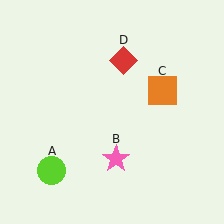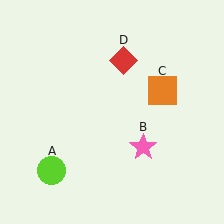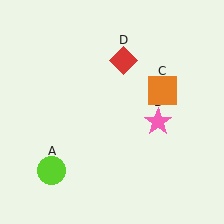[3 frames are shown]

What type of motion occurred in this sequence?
The pink star (object B) rotated counterclockwise around the center of the scene.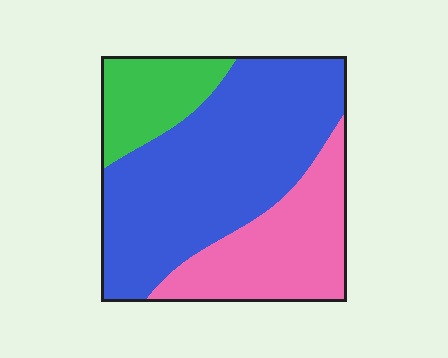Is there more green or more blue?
Blue.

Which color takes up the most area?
Blue, at roughly 55%.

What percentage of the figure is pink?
Pink takes up about one quarter (1/4) of the figure.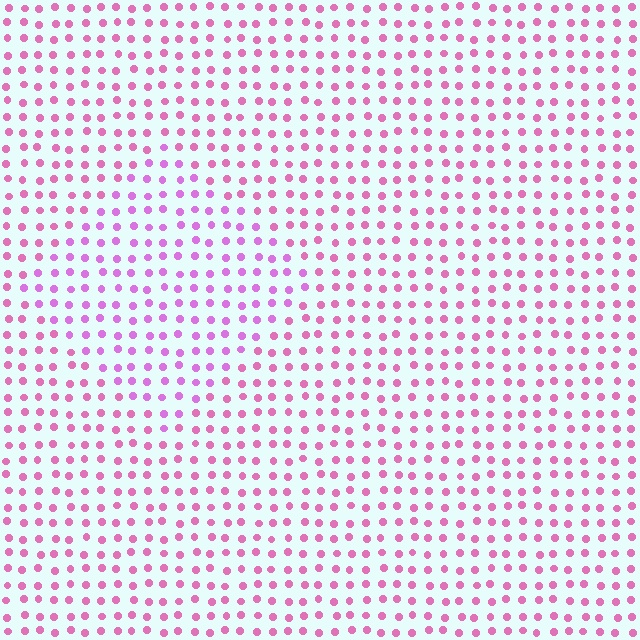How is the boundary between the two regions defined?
The boundary is defined purely by a slight shift in hue (about 27 degrees). Spacing, size, and orientation are identical on both sides.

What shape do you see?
I see a diamond.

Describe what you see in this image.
The image is filled with small pink elements in a uniform arrangement. A diamond-shaped region is visible where the elements are tinted to a slightly different hue, forming a subtle color boundary.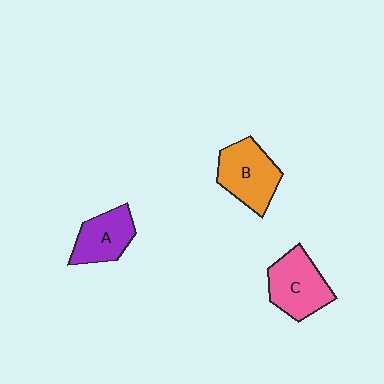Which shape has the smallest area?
Shape A (purple).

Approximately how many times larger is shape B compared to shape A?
Approximately 1.2 times.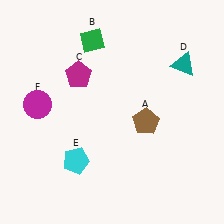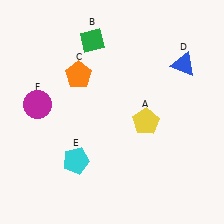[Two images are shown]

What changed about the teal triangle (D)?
In Image 1, D is teal. In Image 2, it changed to blue.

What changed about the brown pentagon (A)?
In Image 1, A is brown. In Image 2, it changed to yellow.